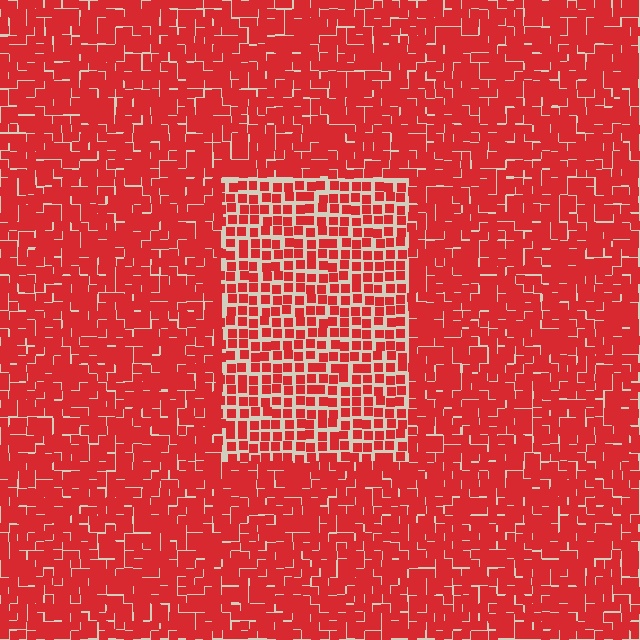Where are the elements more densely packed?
The elements are more densely packed outside the rectangle boundary.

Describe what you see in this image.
The image contains small red elements arranged at two different densities. A rectangle-shaped region is visible where the elements are less densely packed than the surrounding area.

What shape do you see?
I see a rectangle.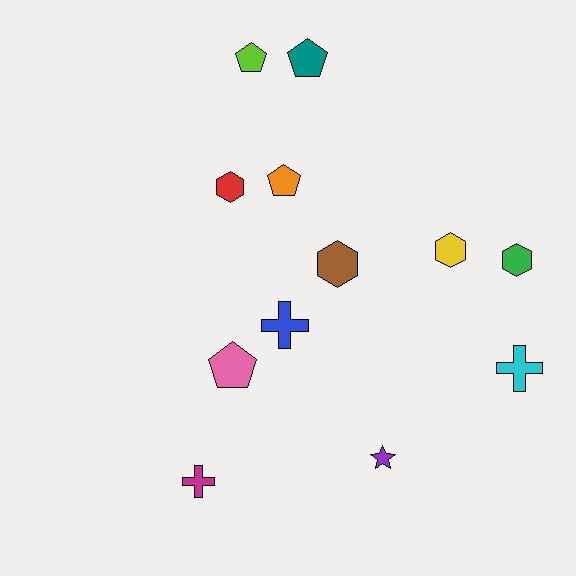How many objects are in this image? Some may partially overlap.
There are 12 objects.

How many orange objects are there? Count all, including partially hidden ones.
There is 1 orange object.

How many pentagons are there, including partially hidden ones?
There are 4 pentagons.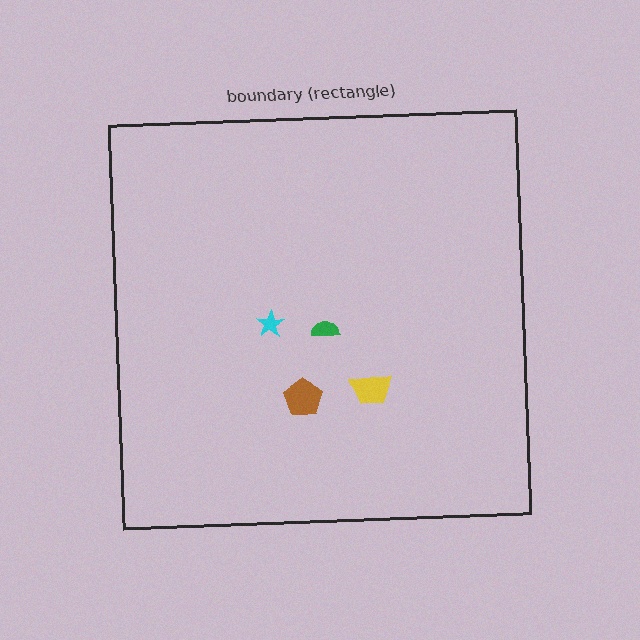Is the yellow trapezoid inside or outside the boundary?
Inside.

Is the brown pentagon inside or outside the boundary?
Inside.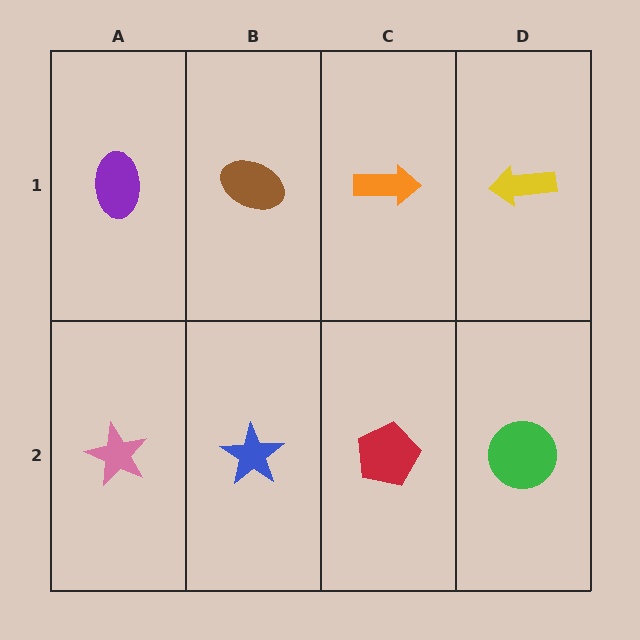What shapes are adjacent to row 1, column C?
A red pentagon (row 2, column C), a brown ellipse (row 1, column B), a yellow arrow (row 1, column D).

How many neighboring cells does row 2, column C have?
3.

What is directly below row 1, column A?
A pink star.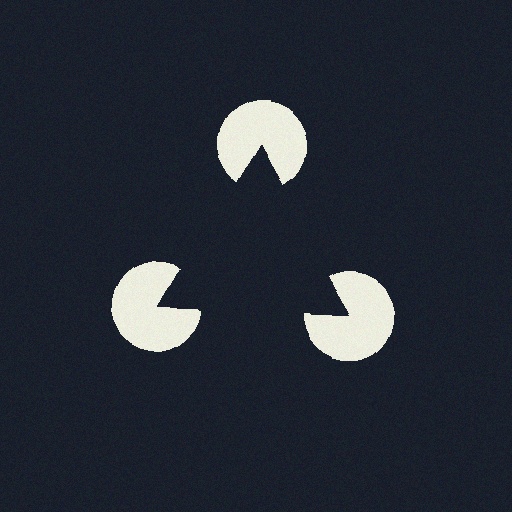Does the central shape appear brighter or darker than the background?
It typically appears slightly darker than the background, even though no actual brightness change is drawn.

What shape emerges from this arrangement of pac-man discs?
An illusory triangle — its edges are inferred from the aligned wedge cuts in the pac-man discs, not physically drawn.